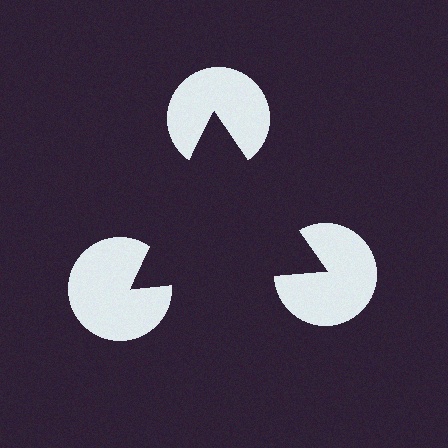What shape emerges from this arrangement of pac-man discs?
An illusory triangle — its edges are inferred from the aligned wedge cuts in the pac-man discs, not physically drawn.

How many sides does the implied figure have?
3 sides.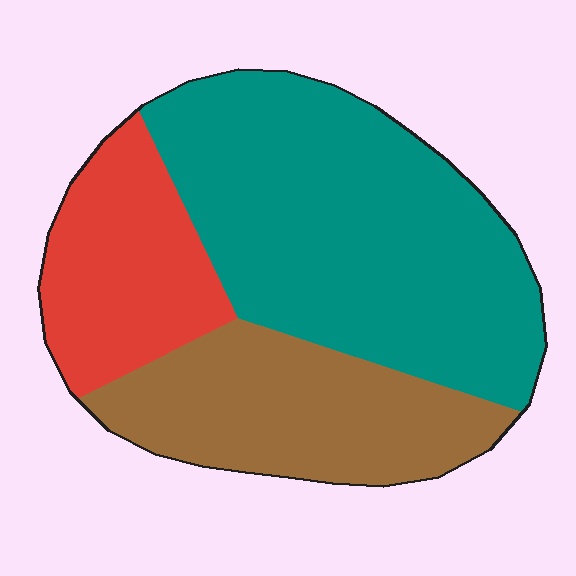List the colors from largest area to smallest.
From largest to smallest: teal, brown, red.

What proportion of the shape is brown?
Brown covers around 30% of the shape.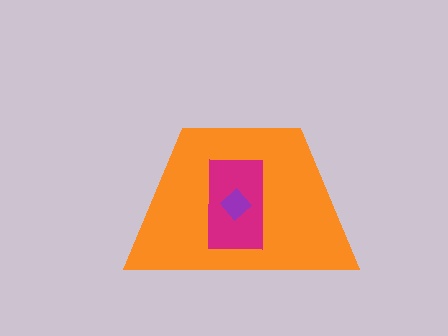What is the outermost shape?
The orange trapezoid.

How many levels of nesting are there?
3.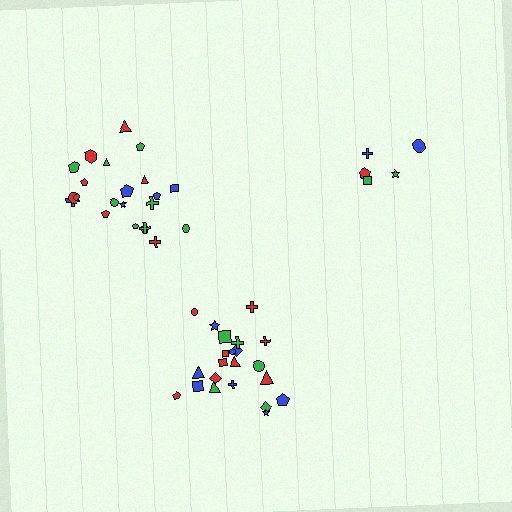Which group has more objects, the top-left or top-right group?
The top-left group.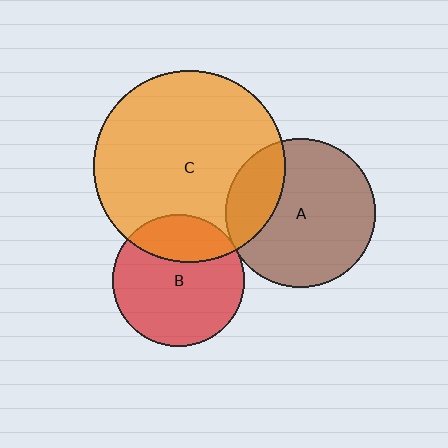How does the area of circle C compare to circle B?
Approximately 2.1 times.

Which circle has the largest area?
Circle C (orange).